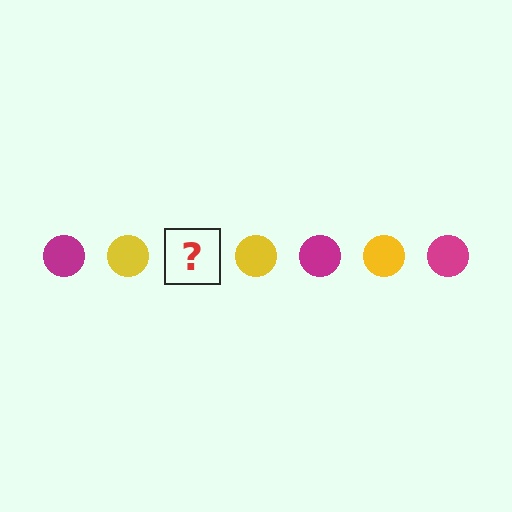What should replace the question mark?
The question mark should be replaced with a magenta circle.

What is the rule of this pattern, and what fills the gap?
The rule is that the pattern cycles through magenta, yellow circles. The gap should be filled with a magenta circle.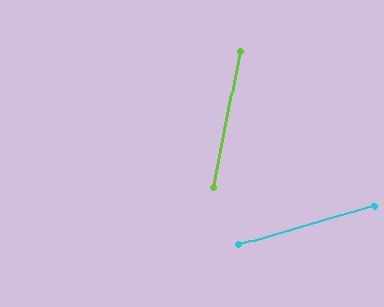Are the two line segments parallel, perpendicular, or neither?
Neither parallel nor perpendicular — they differ by about 62°.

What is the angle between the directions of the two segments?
Approximately 62 degrees.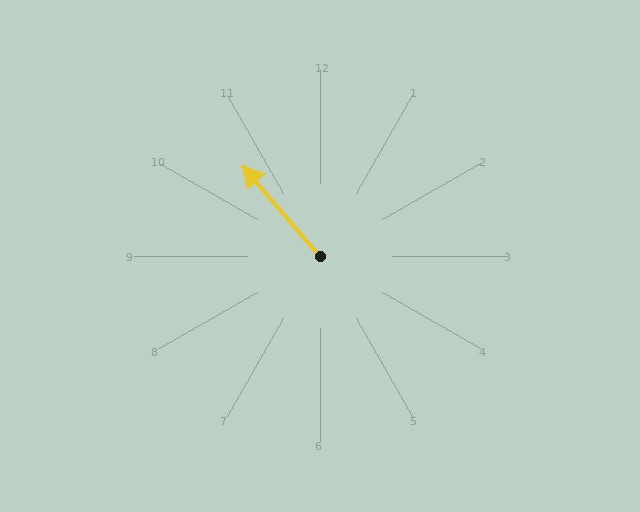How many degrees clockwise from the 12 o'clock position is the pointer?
Approximately 319 degrees.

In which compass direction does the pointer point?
Northwest.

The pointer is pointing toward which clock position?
Roughly 11 o'clock.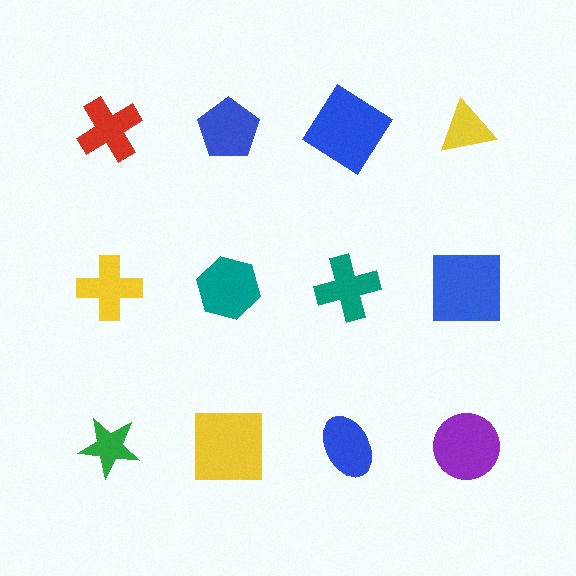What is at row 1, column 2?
A blue pentagon.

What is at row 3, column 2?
A yellow square.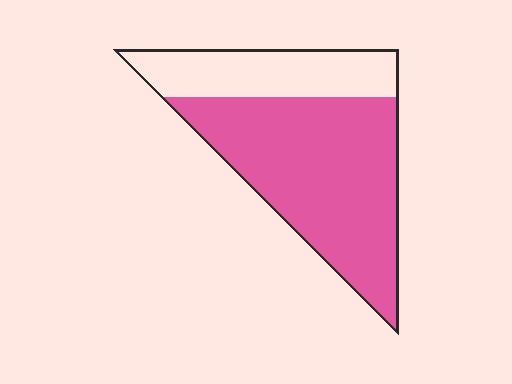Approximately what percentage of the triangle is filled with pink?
Approximately 70%.